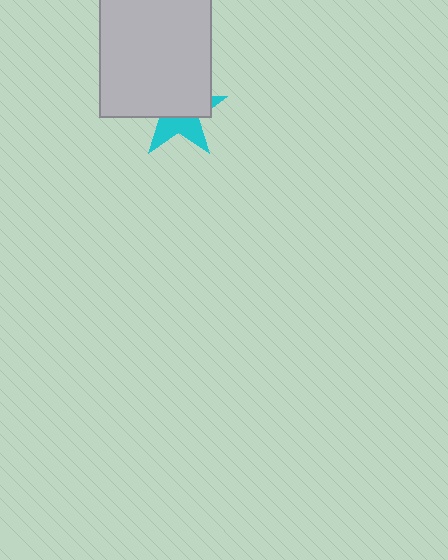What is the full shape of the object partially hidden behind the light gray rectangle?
The partially hidden object is a cyan star.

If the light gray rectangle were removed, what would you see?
You would see the complete cyan star.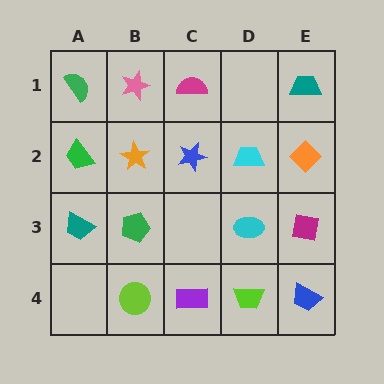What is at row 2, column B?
An orange star.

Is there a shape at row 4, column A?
No, that cell is empty.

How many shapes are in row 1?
4 shapes.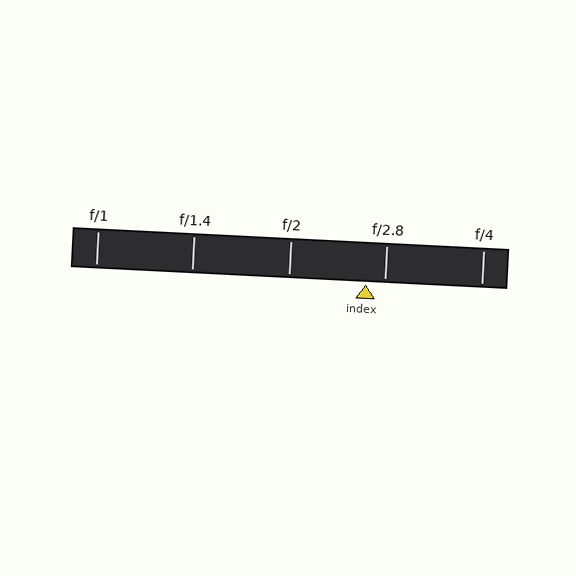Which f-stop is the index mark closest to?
The index mark is closest to f/2.8.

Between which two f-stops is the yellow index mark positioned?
The index mark is between f/2 and f/2.8.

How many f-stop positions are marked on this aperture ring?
There are 5 f-stop positions marked.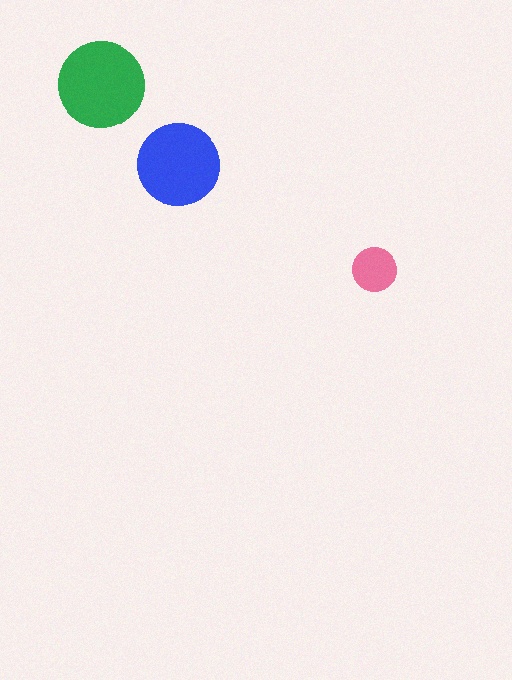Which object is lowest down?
The pink circle is bottommost.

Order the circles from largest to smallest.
the green one, the blue one, the pink one.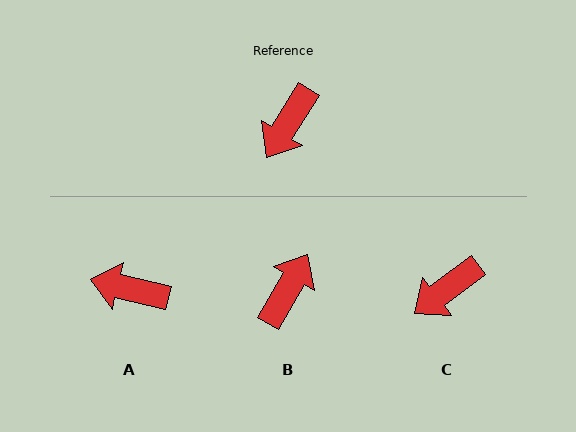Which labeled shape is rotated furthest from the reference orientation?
B, about 178 degrees away.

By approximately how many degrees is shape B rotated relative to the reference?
Approximately 178 degrees clockwise.